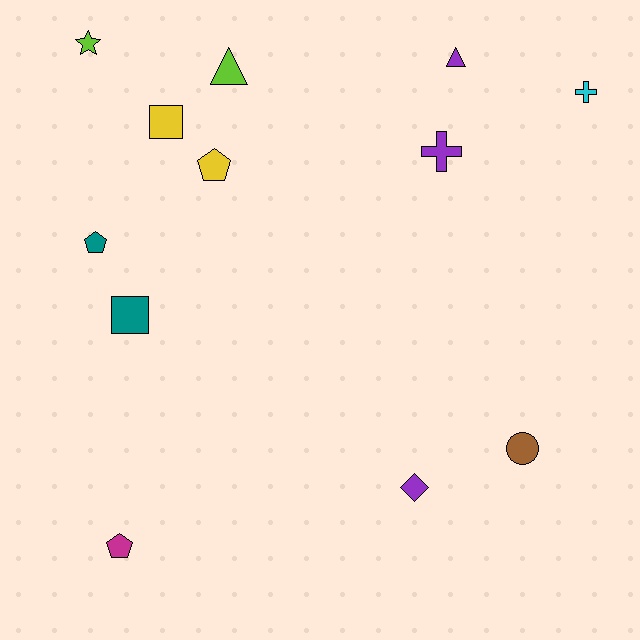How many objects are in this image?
There are 12 objects.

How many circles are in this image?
There is 1 circle.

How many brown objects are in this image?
There is 1 brown object.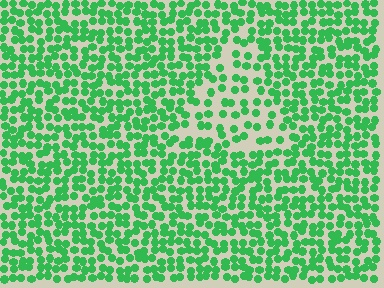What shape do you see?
I see a triangle.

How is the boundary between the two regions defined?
The boundary is defined by a change in element density (approximately 1.9x ratio). All elements are the same color, size, and shape.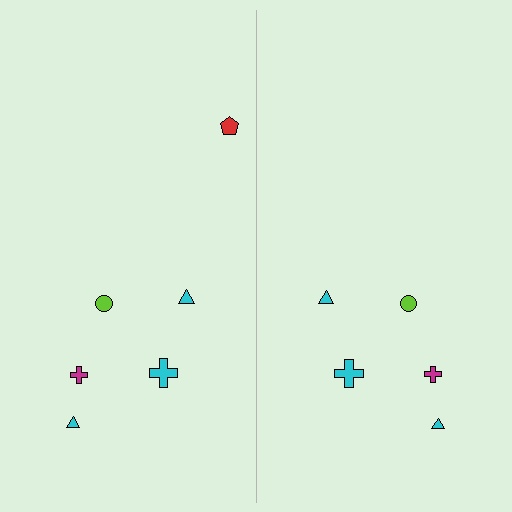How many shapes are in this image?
There are 11 shapes in this image.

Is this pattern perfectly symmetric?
No, the pattern is not perfectly symmetric. A red pentagon is missing from the right side.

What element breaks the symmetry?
A red pentagon is missing from the right side.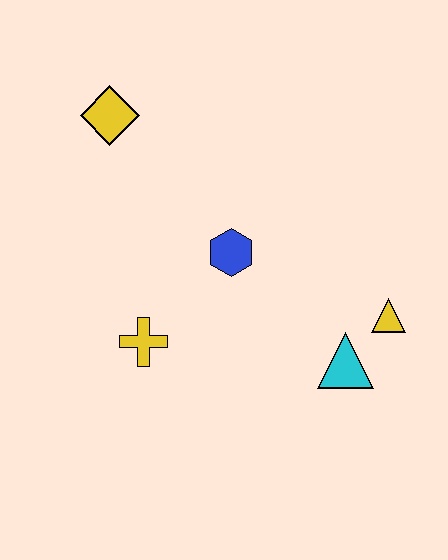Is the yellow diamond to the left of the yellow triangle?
Yes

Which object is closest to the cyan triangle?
The yellow triangle is closest to the cyan triangle.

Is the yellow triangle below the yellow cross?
No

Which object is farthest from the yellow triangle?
The yellow diamond is farthest from the yellow triangle.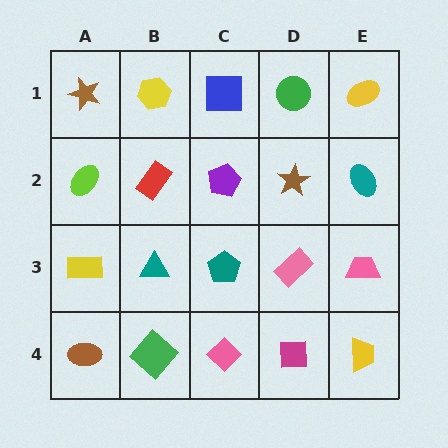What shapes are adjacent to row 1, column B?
A red rectangle (row 2, column B), a brown star (row 1, column A), a blue square (row 1, column C).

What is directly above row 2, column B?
A yellow hexagon.